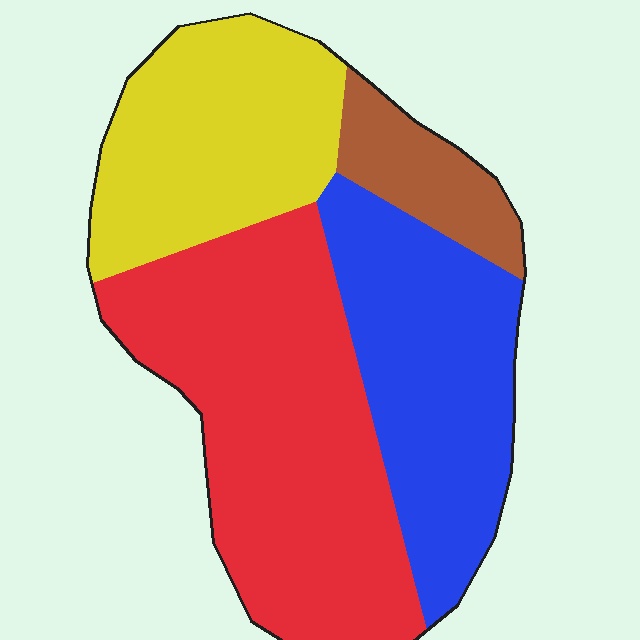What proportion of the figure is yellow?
Yellow takes up between a sixth and a third of the figure.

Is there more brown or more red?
Red.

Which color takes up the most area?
Red, at roughly 40%.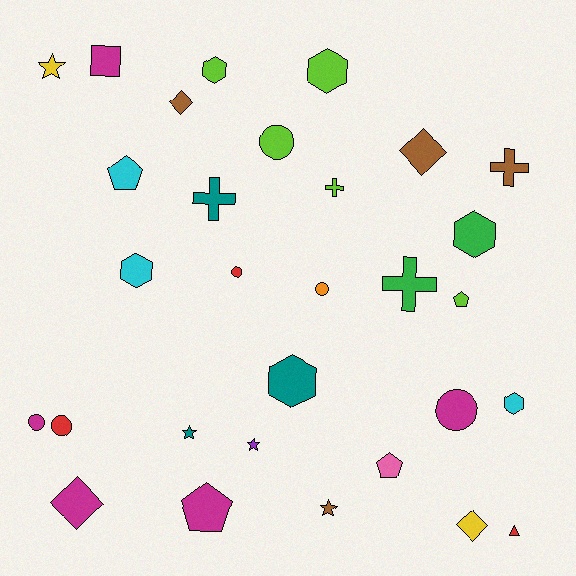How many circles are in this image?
There are 6 circles.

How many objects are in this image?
There are 30 objects.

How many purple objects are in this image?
There is 1 purple object.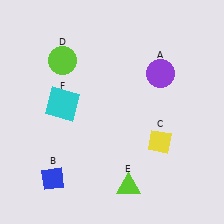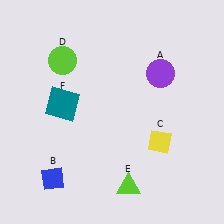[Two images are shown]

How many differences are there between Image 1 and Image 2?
There is 1 difference between the two images.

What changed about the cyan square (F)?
In Image 1, F is cyan. In Image 2, it changed to teal.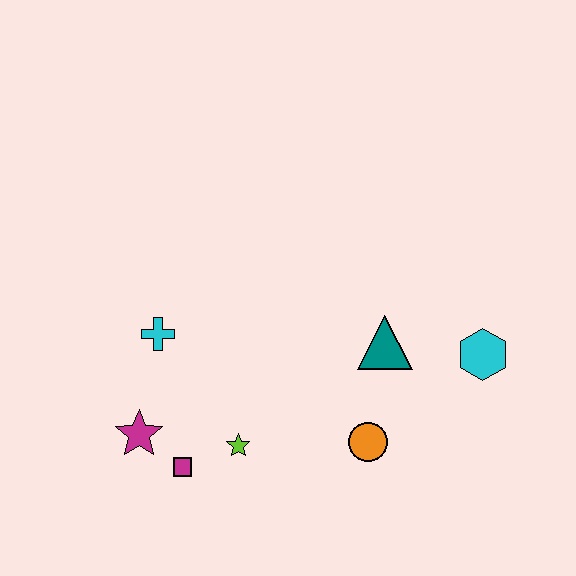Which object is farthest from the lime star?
The cyan hexagon is farthest from the lime star.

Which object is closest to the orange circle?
The teal triangle is closest to the orange circle.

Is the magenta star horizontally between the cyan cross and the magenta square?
No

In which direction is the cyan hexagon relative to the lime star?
The cyan hexagon is to the right of the lime star.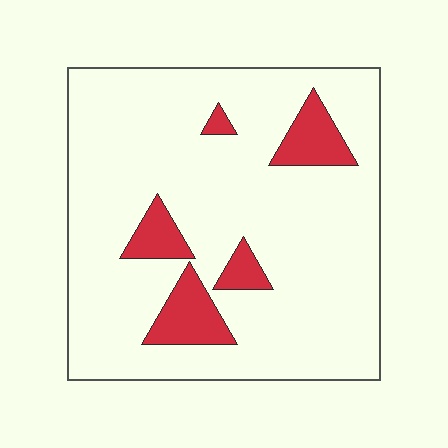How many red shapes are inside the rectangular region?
5.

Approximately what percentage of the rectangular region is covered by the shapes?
Approximately 15%.